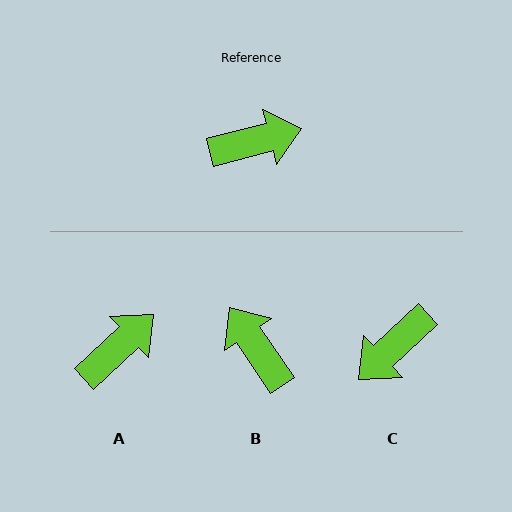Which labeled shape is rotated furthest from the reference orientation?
C, about 152 degrees away.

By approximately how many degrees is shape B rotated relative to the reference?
Approximately 110 degrees counter-clockwise.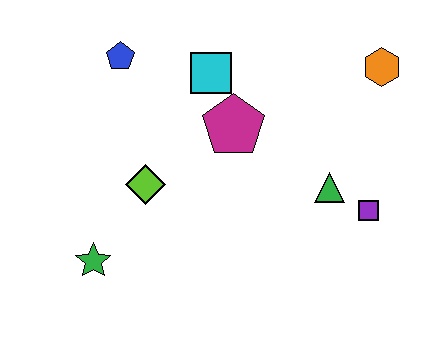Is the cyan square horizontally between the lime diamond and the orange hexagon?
Yes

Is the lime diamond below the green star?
No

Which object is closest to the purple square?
The green triangle is closest to the purple square.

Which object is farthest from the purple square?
The blue pentagon is farthest from the purple square.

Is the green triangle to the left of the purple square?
Yes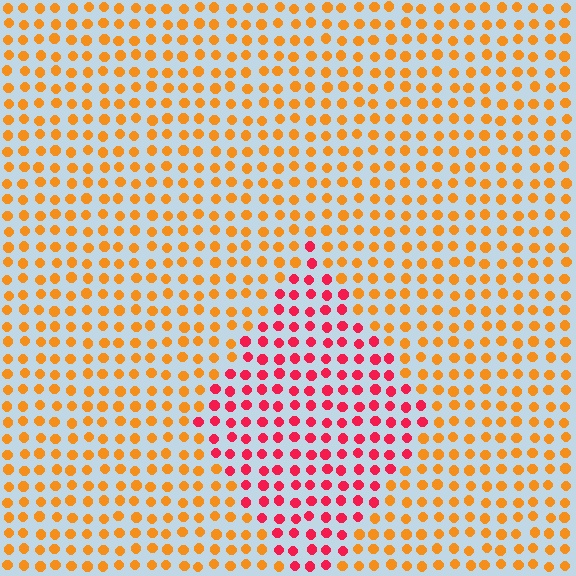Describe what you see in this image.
The image is filled with small orange elements in a uniform arrangement. A diamond-shaped region is visible where the elements are tinted to a slightly different hue, forming a subtle color boundary.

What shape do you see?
I see a diamond.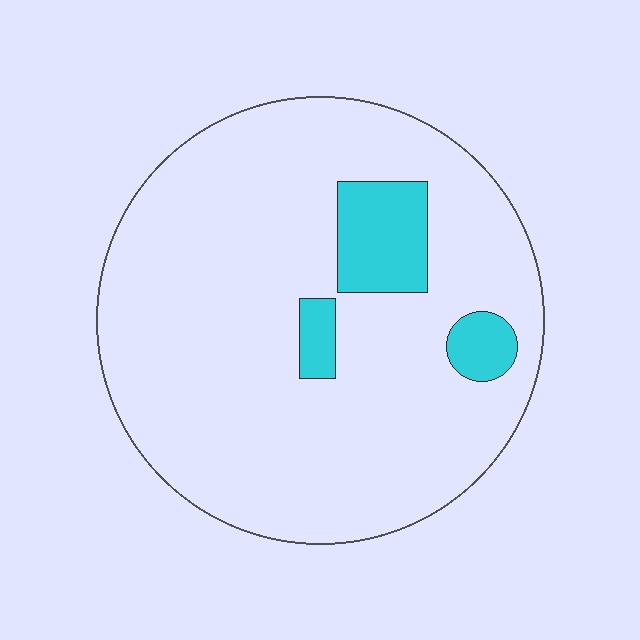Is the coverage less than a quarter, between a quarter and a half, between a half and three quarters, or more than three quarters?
Less than a quarter.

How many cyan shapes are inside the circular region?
3.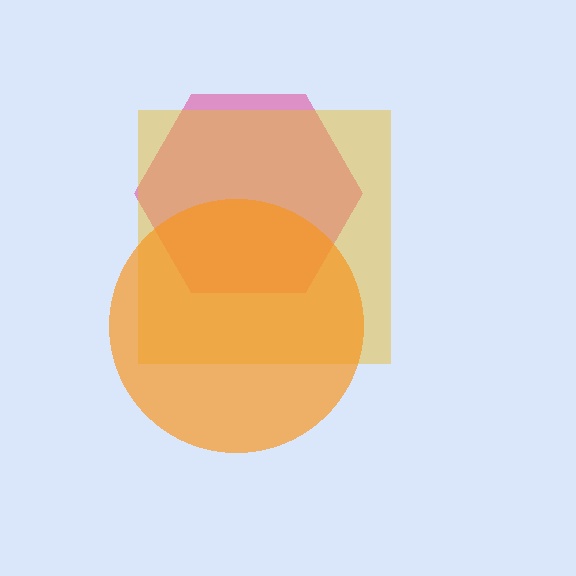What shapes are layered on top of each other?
The layered shapes are: a pink hexagon, a yellow square, an orange circle.